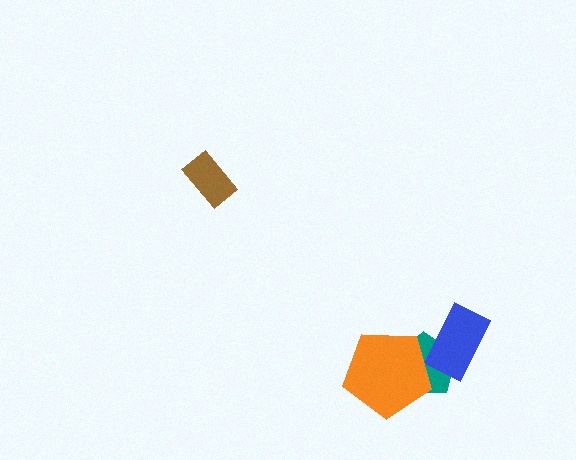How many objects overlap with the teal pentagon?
2 objects overlap with the teal pentagon.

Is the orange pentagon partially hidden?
No, no other shape covers it.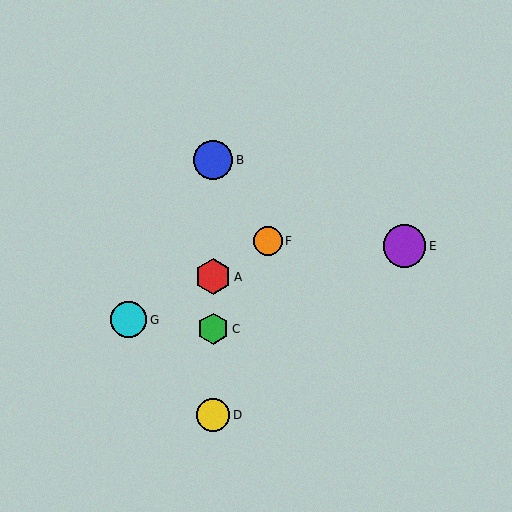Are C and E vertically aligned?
No, C is at x≈213 and E is at x≈404.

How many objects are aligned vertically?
4 objects (A, B, C, D) are aligned vertically.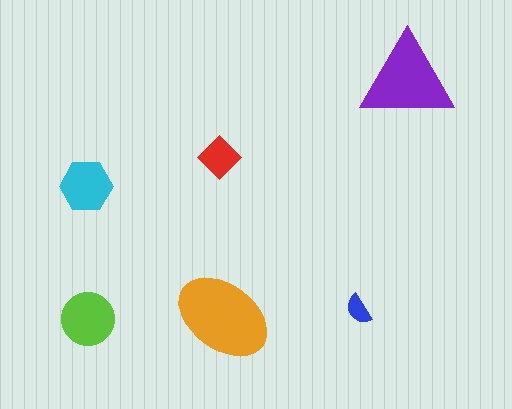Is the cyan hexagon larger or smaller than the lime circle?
Smaller.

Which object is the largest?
The orange ellipse.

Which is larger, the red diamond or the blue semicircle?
The red diamond.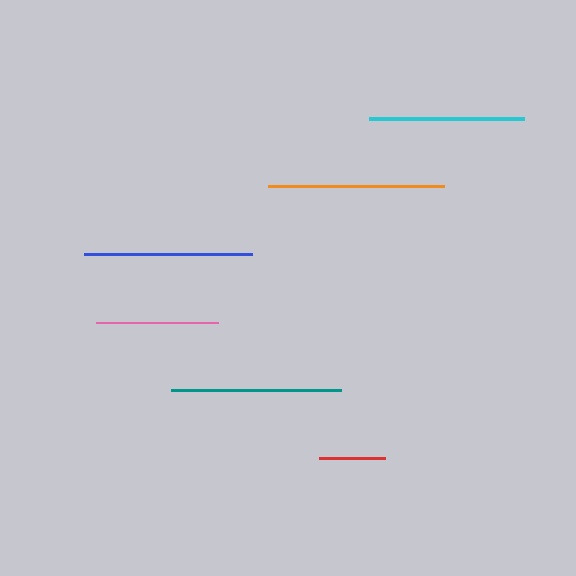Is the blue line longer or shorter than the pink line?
The blue line is longer than the pink line.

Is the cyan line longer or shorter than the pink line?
The cyan line is longer than the pink line.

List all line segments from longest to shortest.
From longest to shortest: orange, teal, blue, cyan, pink, red.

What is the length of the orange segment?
The orange segment is approximately 177 pixels long.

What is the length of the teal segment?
The teal segment is approximately 169 pixels long.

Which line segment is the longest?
The orange line is the longest at approximately 177 pixels.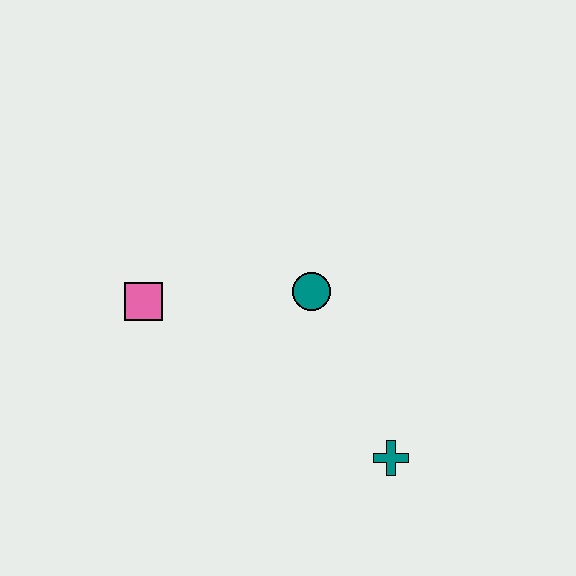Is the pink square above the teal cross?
Yes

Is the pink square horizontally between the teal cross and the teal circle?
No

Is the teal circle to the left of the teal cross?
Yes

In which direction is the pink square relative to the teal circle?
The pink square is to the left of the teal circle.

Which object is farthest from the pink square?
The teal cross is farthest from the pink square.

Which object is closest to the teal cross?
The teal circle is closest to the teal cross.